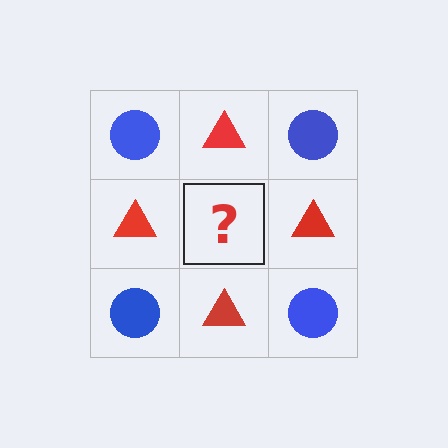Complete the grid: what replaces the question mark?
The question mark should be replaced with a blue circle.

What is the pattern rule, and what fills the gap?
The rule is that it alternates blue circle and red triangle in a checkerboard pattern. The gap should be filled with a blue circle.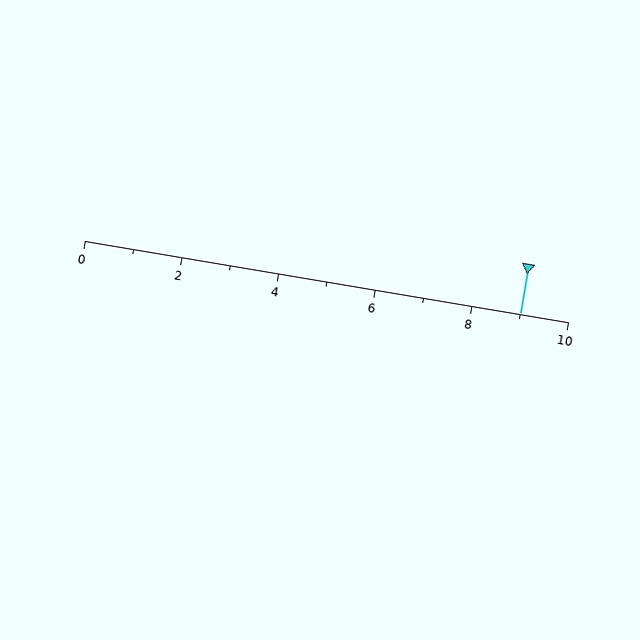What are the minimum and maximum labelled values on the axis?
The axis runs from 0 to 10.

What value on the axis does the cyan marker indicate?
The marker indicates approximately 9.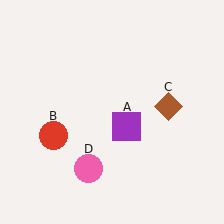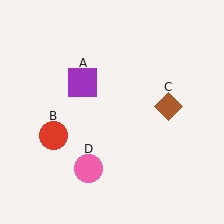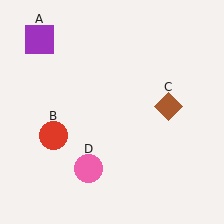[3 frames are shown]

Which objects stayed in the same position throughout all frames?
Red circle (object B) and brown diamond (object C) and pink circle (object D) remained stationary.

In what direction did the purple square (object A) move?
The purple square (object A) moved up and to the left.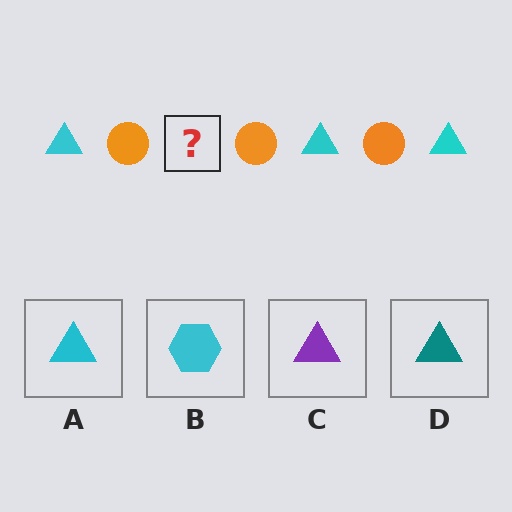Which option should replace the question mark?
Option A.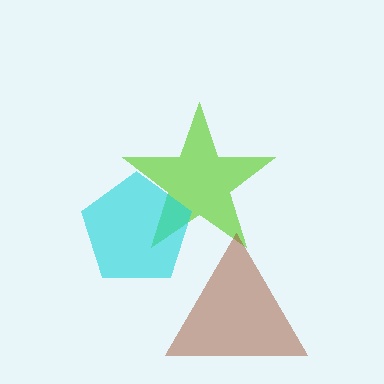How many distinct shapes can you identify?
There are 3 distinct shapes: a lime star, a cyan pentagon, a brown triangle.